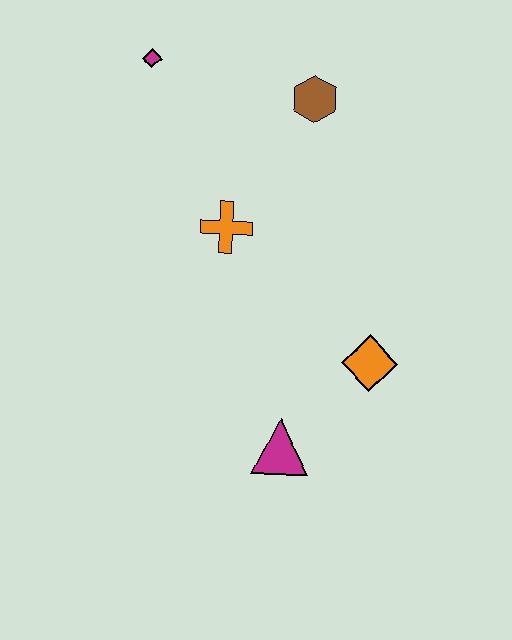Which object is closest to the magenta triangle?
The orange diamond is closest to the magenta triangle.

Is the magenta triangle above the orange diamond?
No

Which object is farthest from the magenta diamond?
The magenta triangle is farthest from the magenta diamond.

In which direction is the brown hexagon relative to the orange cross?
The brown hexagon is above the orange cross.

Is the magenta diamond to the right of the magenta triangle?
No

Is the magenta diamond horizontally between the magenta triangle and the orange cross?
No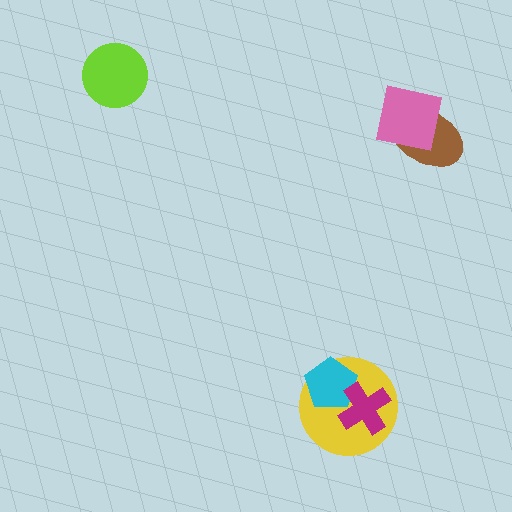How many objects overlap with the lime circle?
0 objects overlap with the lime circle.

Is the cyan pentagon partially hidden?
Yes, it is partially covered by another shape.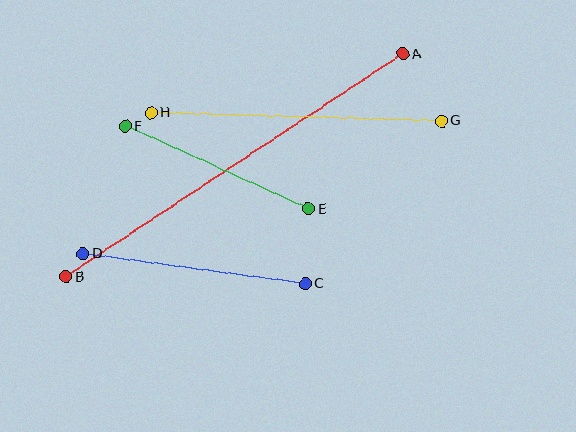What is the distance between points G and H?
The distance is approximately 291 pixels.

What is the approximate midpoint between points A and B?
The midpoint is at approximately (235, 165) pixels.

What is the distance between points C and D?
The distance is approximately 224 pixels.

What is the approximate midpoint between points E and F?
The midpoint is at approximately (217, 168) pixels.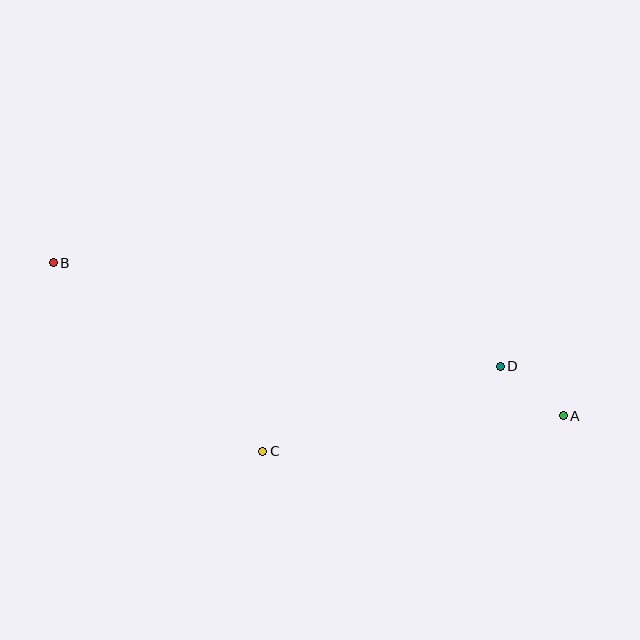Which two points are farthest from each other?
Points A and B are farthest from each other.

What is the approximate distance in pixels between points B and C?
The distance between B and C is approximately 282 pixels.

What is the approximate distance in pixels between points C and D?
The distance between C and D is approximately 252 pixels.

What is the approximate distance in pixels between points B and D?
The distance between B and D is approximately 459 pixels.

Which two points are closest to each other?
Points A and D are closest to each other.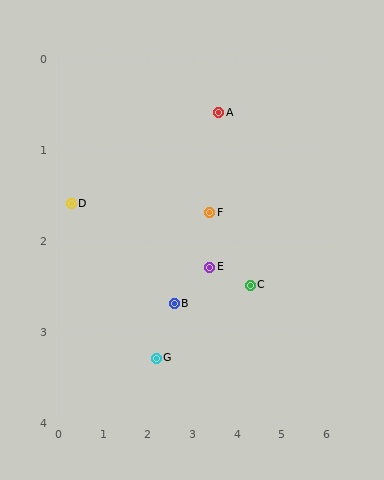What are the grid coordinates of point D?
Point D is at approximately (0.3, 1.6).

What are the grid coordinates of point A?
Point A is at approximately (3.6, 0.6).